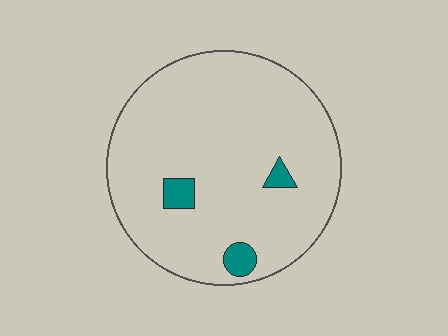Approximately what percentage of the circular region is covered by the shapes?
Approximately 5%.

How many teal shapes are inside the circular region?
3.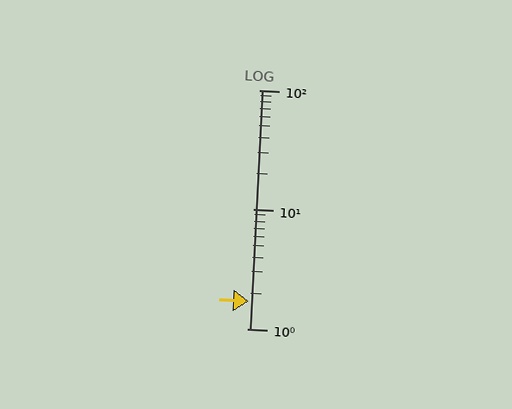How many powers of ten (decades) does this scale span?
The scale spans 2 decades, from 1 to 100.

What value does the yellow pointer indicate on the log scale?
The pointer indicates approximately 1.7.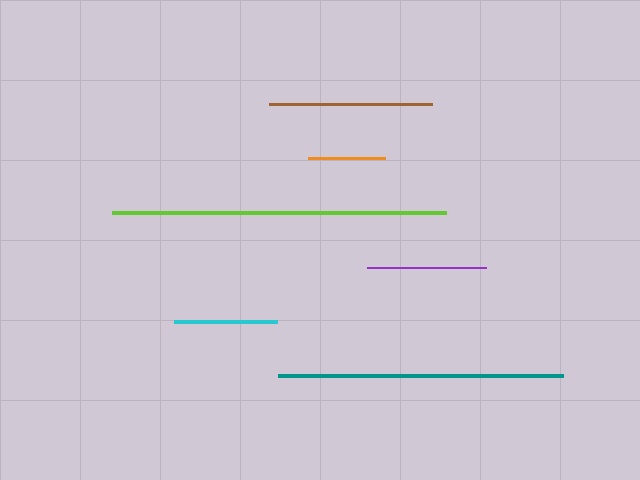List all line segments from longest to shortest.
From longest to shortest: lime, teal, brown, purple, cyan, orange.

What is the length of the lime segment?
The lime segment is approximately 334 pixels long.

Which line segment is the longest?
The lime line is the longest at approximately 334 pixels.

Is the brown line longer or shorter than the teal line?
The teal line is longer than the brown line.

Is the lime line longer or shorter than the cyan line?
The lime line is longer than the cyan line.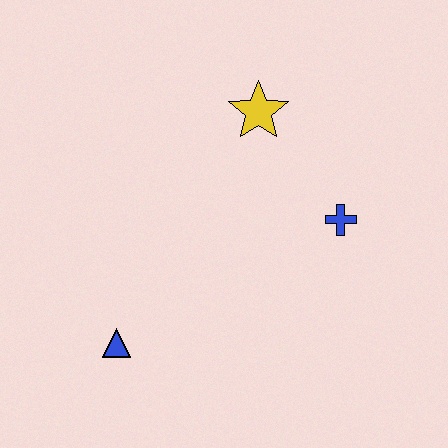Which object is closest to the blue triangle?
The blue cross is closest to the blue triangle.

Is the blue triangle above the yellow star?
No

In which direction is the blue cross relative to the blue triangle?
The blue cross is to the right of the blue triangle.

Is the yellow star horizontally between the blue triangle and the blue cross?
Yes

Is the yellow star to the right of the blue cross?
No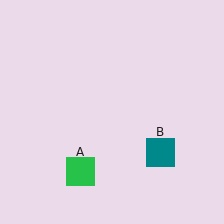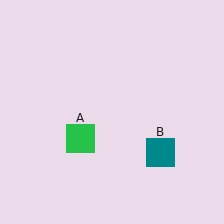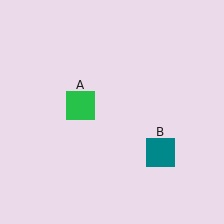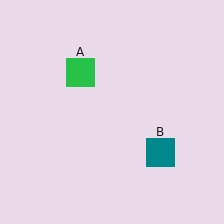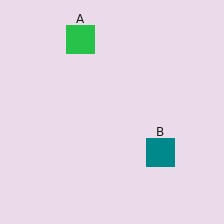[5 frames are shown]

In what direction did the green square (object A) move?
The green square (object A) moved up.